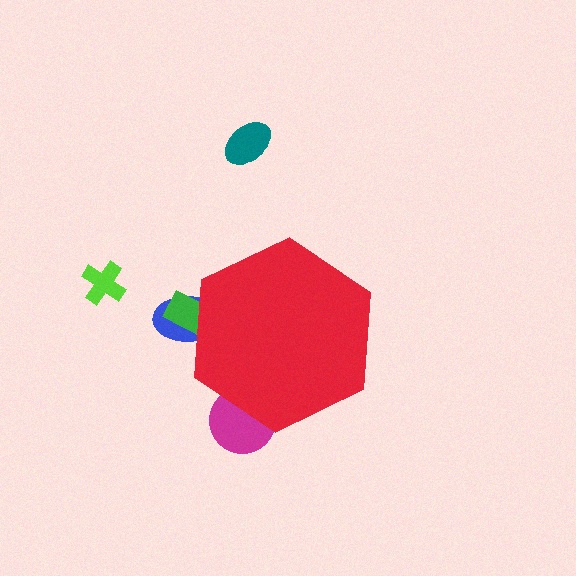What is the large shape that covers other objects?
A red hexagon.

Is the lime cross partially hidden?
No, the lime cross is fully visible.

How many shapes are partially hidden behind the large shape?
3 shapes are partially hidden.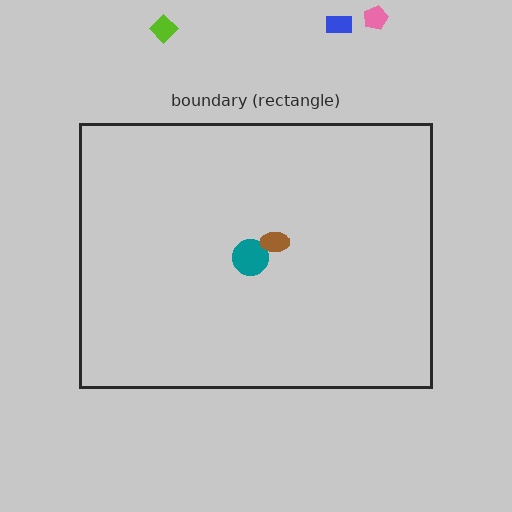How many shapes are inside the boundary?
2 inside, 3 outside.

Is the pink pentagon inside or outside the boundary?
Outside.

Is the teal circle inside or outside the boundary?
Inside.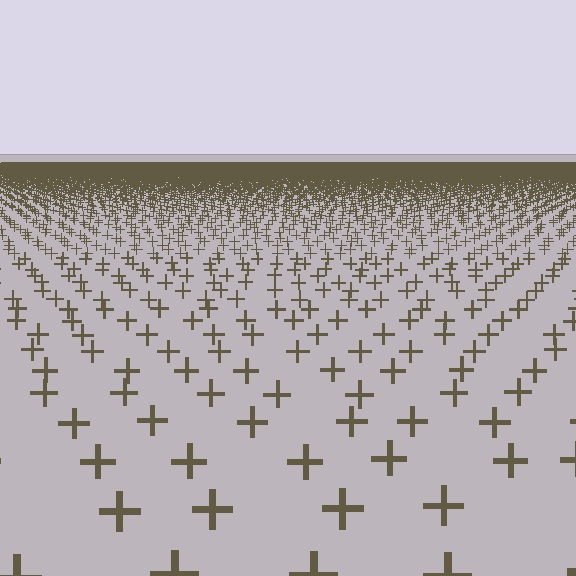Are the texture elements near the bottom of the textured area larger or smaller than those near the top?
Larger. Near the bottom, elements are closer to the viewer and appear at a bigger on-screen size.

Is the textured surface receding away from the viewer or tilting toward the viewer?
The surface is receding away from the viewer. Texture elements get smaller and denser toward the top.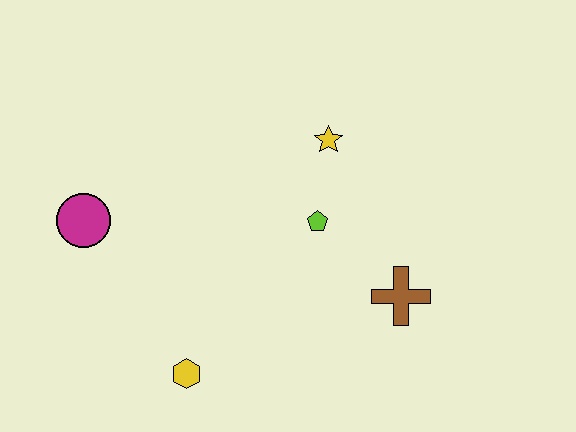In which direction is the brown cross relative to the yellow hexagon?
The brown cross is to the right of the yellow hexagon.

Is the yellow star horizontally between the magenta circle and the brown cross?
Yes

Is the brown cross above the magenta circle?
No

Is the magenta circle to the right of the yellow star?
No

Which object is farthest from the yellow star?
The yellow hexagon is farthest from the yellow star.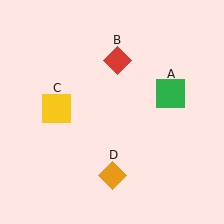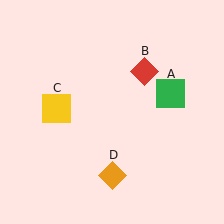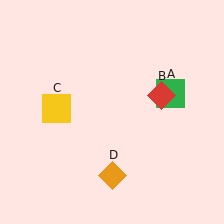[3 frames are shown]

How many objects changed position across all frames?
1 object changed position: red diamond (object B).